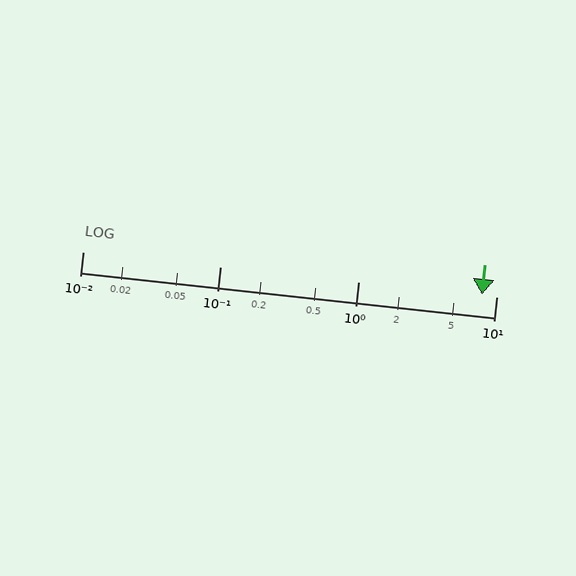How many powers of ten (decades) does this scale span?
The scale spans 3 decades, from 0.01 to 10.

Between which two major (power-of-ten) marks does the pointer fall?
The pointer is between 1 and 10.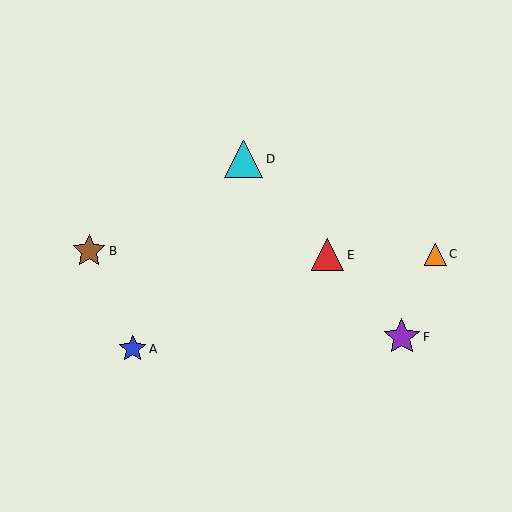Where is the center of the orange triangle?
The center of the orange triangle is at (435, 254).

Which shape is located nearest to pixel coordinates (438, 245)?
The orange triangle (labeled C) at (435, 254) is nearest to that location.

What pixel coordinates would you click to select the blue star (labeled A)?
Click at (133, 349) to select the blue star A.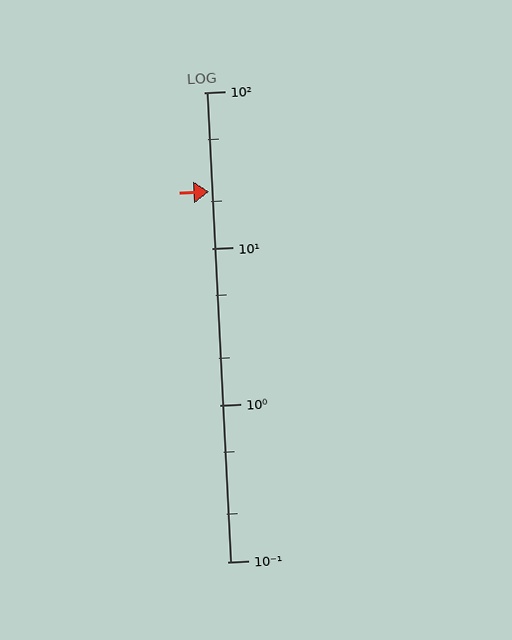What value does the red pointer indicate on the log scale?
The pointer indicates approximately 23.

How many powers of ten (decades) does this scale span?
The scale spans 3 decades, from 0.1 to 100.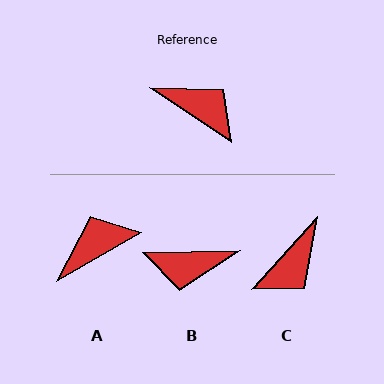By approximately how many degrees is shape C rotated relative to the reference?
Approximately 98 degrees clockwise.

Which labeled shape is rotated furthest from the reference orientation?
B, about 145 degrees away.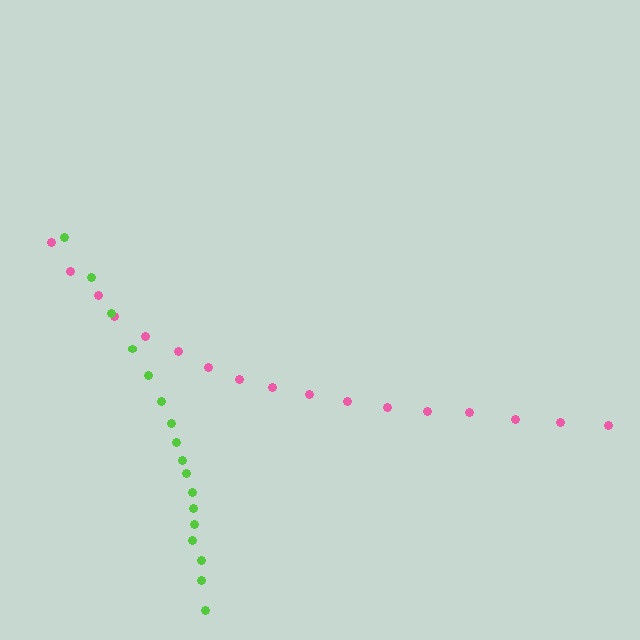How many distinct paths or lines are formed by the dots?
There are 2 distinct paths.